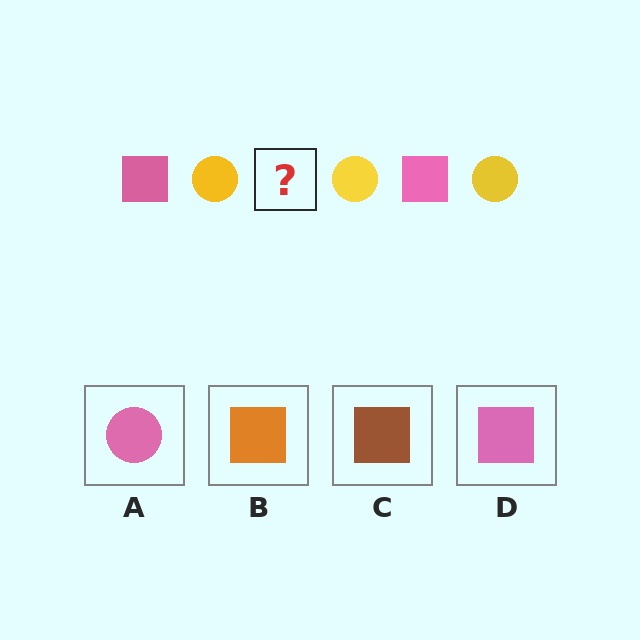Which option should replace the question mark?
Option D.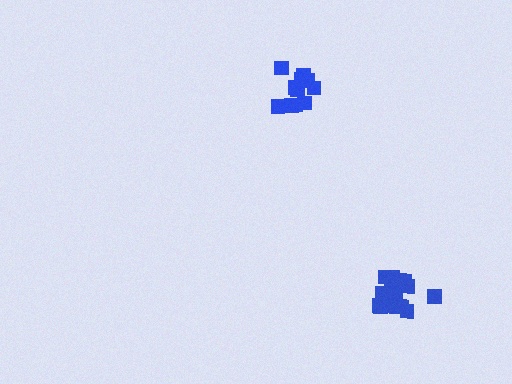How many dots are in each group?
Group 1: 16 dots, Group 2: 11 dots (27 total).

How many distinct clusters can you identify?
There are 2 distinct clusters.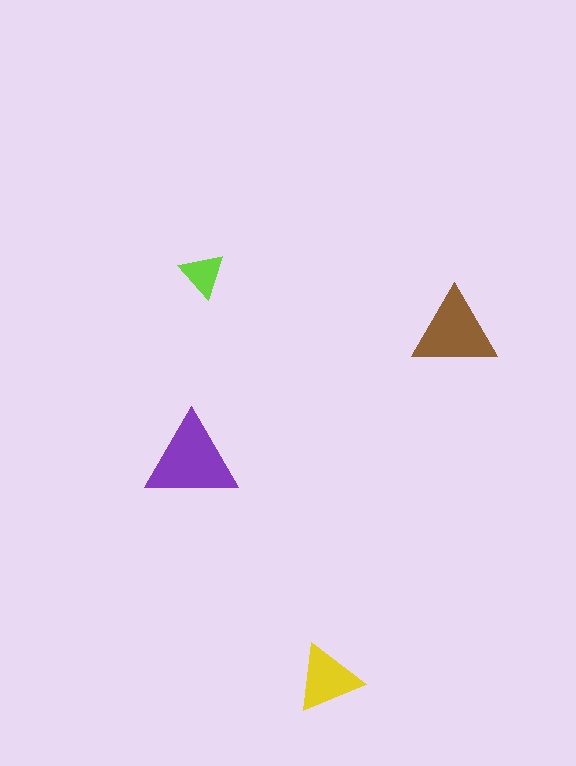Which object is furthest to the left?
The purple triangle is leftmost.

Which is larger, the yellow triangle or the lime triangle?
The yellow one.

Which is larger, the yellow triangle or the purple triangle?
The purple one.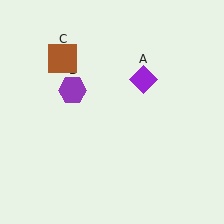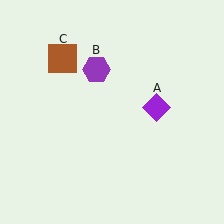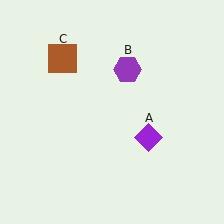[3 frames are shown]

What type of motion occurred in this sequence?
The purple diamond (object A), purple hexagon (object B) rotated clockwise around the center of the scene.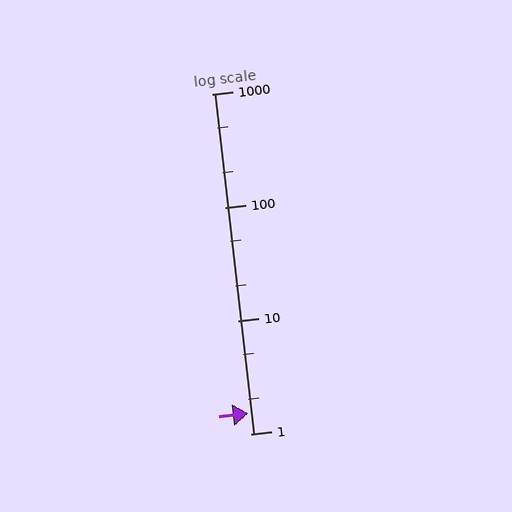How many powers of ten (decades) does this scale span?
The scale spans 3 decades, from 1 to 1000.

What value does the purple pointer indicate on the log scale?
The pointer indicates approximately 1.5.